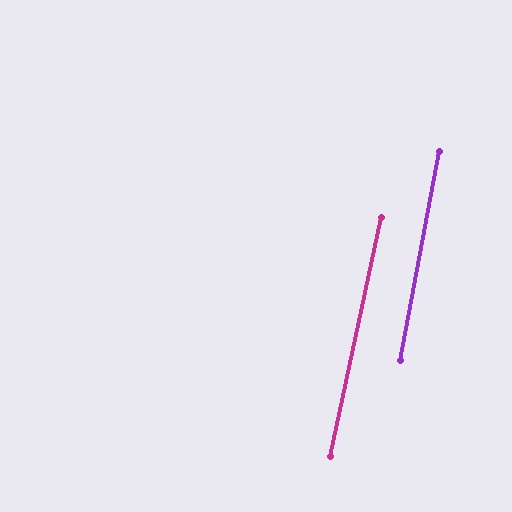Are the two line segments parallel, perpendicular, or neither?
Parallel — their directions differ by only 1.7°.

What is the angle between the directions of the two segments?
Approximately 2 degrees.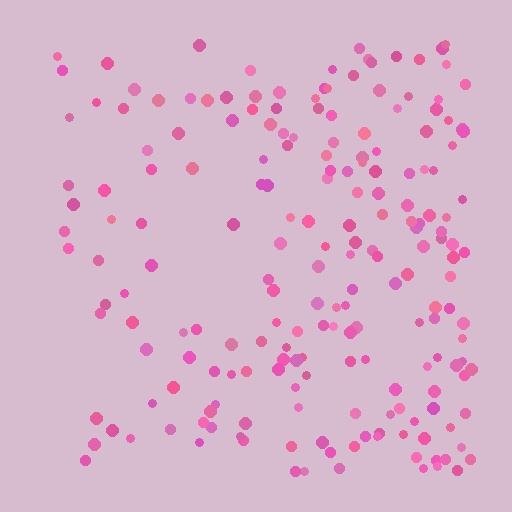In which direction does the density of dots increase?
From left to right, with the right side densest.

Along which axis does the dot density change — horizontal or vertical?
Horizontal.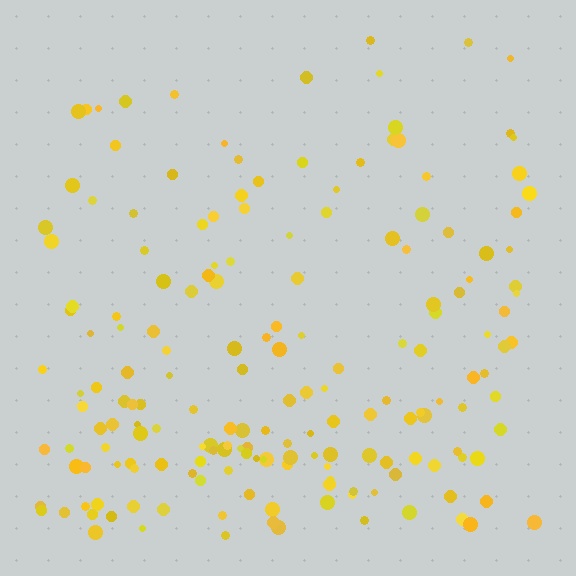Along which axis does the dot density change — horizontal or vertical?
Vertical.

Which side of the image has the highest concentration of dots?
The bottom.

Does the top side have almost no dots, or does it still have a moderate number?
Still a moderate number, just noticeably fewer than the bottom.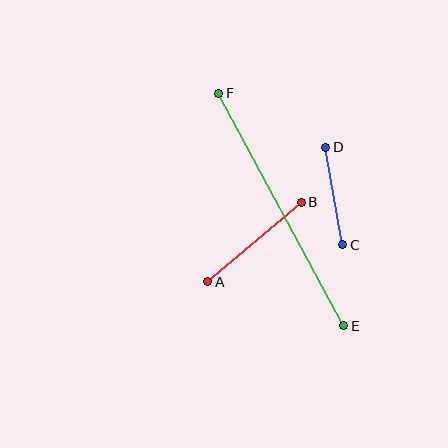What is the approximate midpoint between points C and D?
The midpoint is at approximately (334, 196) pixels.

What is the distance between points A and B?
The distance is approximately 123 pixels.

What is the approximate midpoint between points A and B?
The midpoint is at approximately (254, 242) pixels.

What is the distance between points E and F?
The distance is approximately 264 pixels.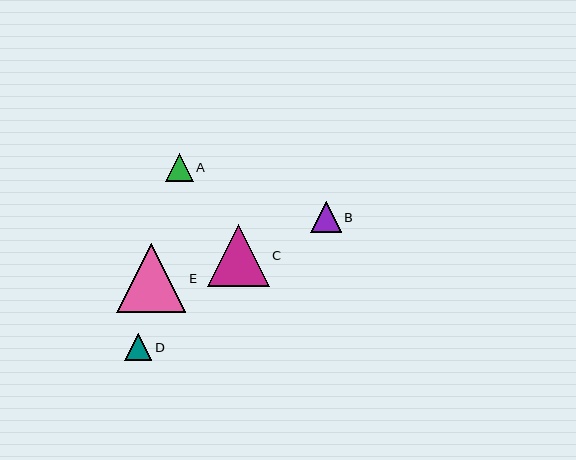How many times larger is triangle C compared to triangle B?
Triangle C is approximately 2.0 times the size of triangle B.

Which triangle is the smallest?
Triangle D is the smallest with a size of approximately 27 pixels.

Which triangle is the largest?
Triangle E is the largest with a size of approximately 69 pixels.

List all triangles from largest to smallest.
From largest to smallest: E, C, B, A, D.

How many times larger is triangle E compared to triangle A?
Triangle E is approximately 2.5 times the size of triangle A.